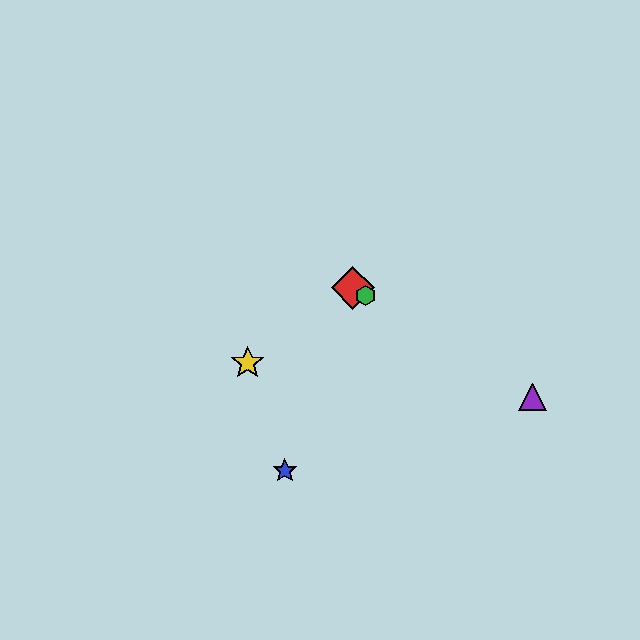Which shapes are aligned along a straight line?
The red diamond, the green hexagon, the purple triangle are aligned along a straight line.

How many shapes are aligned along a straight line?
3 shapes (the red diamond, the green hexagon, the purple triangle) are aligned along a straight line.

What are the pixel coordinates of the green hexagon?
The green hexagon is at (365, 295).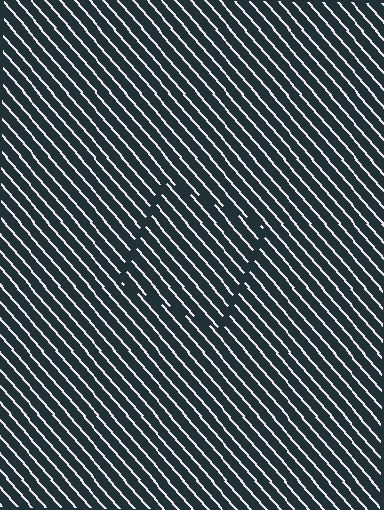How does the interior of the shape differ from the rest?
The interior of the shape contains the same grating, shifted by half a period — the contour is defined by the phase discontinuity where line-ends from the inner and outer gratings abut.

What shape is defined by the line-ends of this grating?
An illusory square. The interior of the shape contains the same grating, shifted by half a period — the contour is defined by the phase discontinuity where line-ends from the inner and outer gratings abut.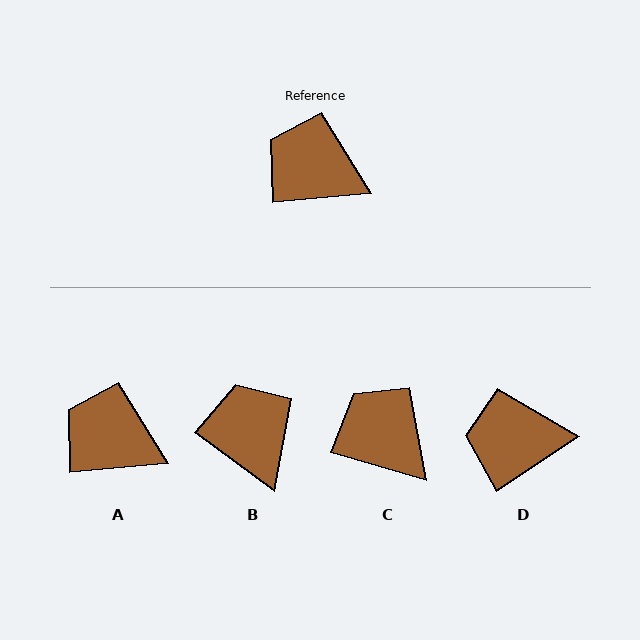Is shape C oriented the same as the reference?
No, it is off by about 22 degrees.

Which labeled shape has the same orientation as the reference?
A.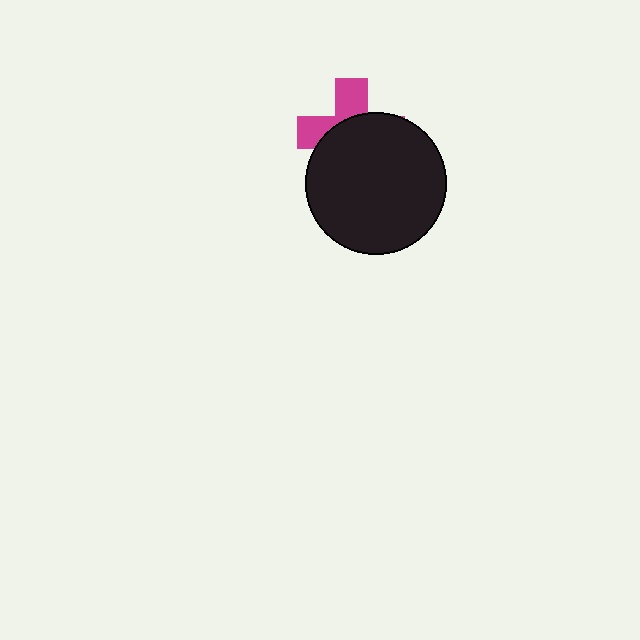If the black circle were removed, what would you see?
You would see the complete magenta cross.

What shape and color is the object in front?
The object in front is a black circle.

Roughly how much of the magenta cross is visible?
A small part of it is visible (roughly 38%).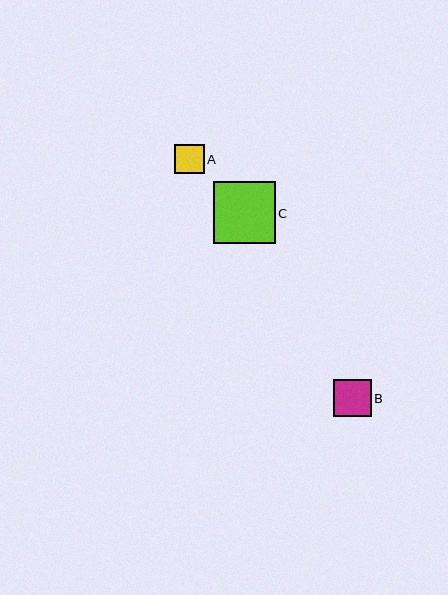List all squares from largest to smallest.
From largest to smallest: C, B, A.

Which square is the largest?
Square C is the largest with a size of approximately 62 pixels.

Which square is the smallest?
Square A is the smallest with a size of approximately 29 pixels.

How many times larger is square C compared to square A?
Square C is approximately 2.1 times the size of square A.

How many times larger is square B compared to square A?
Square B is approximately 1.3 times the size of square A.